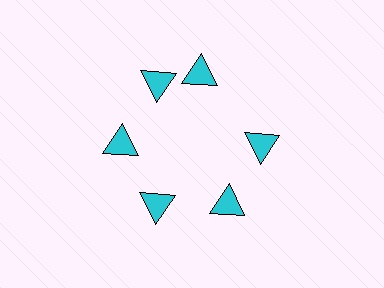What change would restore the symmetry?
The symmetry would be restored by rotating it back into even spacing with its neighbors so that all 6 triangles sit at equal angles and equal distance from the center.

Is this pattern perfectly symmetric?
No. The 6 cyan triangles are arranged in a ring, but one element near the 1 o'clock position is rotated out of alignment along the ring, breaking the 6-fold rotational symmetry.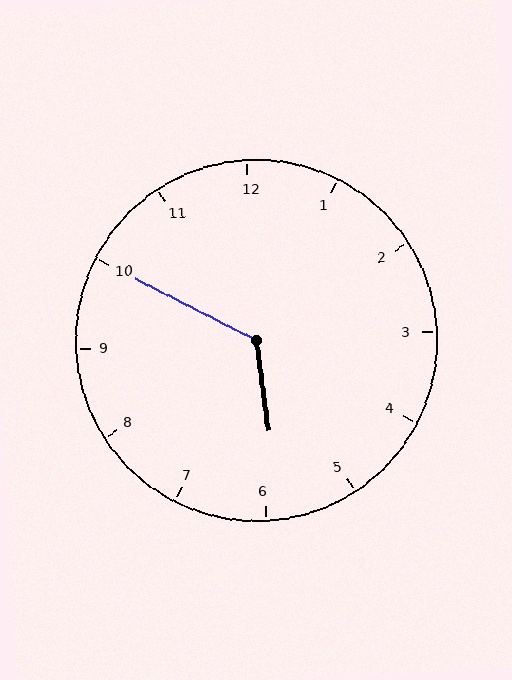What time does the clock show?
5:50.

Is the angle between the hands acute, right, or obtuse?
It is obtuse.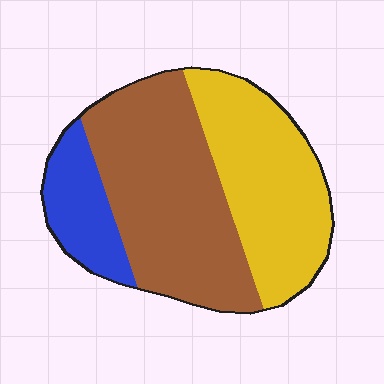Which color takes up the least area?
Blue, at roughly 15%.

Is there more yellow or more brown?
Brown.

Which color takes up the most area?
Brown, at roughly 50%.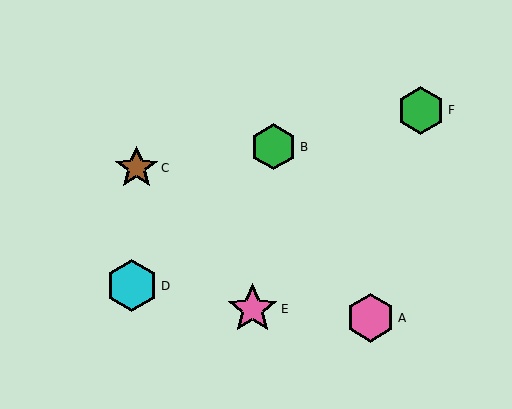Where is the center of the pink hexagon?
The center of the pink hexagon is at (371, 318).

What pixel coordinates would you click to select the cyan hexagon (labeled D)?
Click at (132, 286) to select the cyan hexagon D.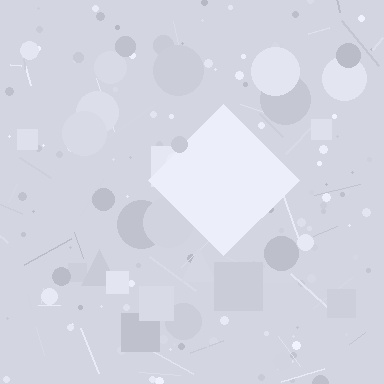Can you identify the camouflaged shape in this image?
The camouflaged shape is a diamond.